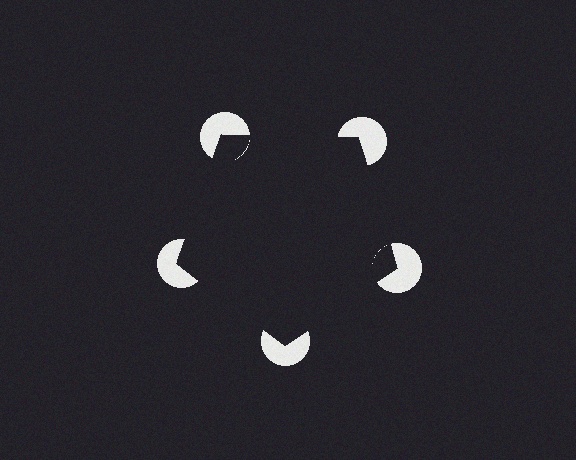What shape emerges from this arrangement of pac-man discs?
An illusory pentagon — its edges are inferred from the aligned wedge cuts in the pac-man discs, not physically drawn.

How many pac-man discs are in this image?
There are 5 — one at each vertex of the illusory pentagon.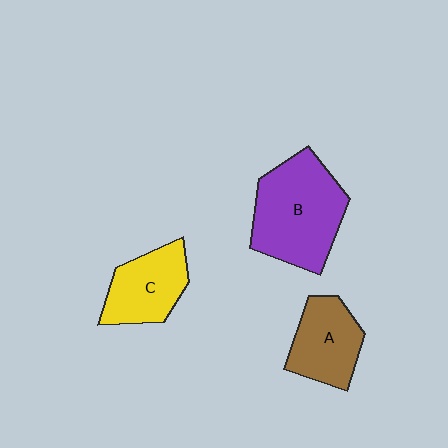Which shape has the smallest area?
Shape A (brown).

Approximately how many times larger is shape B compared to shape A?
Approximately 1.6 times.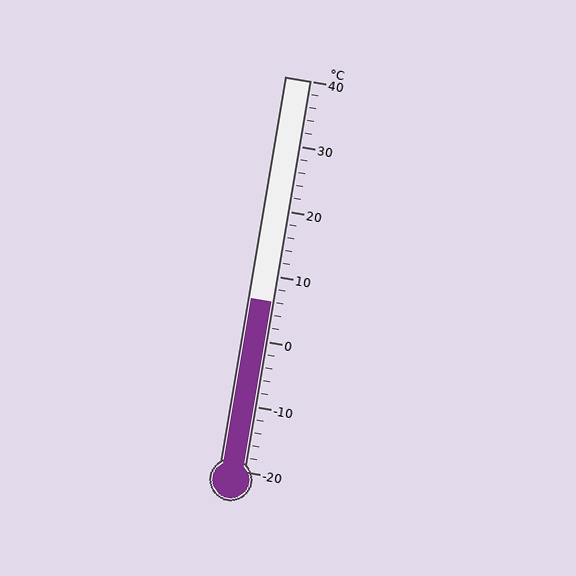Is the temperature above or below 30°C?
The temperature is below 30°C.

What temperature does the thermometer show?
The thermometer shows approximately 6°C.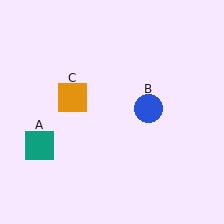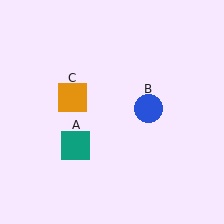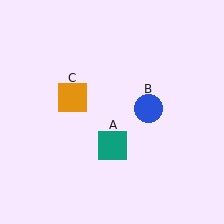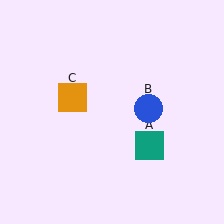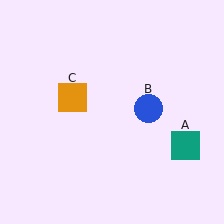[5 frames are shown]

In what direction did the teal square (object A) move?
The teal square (object A) moved right.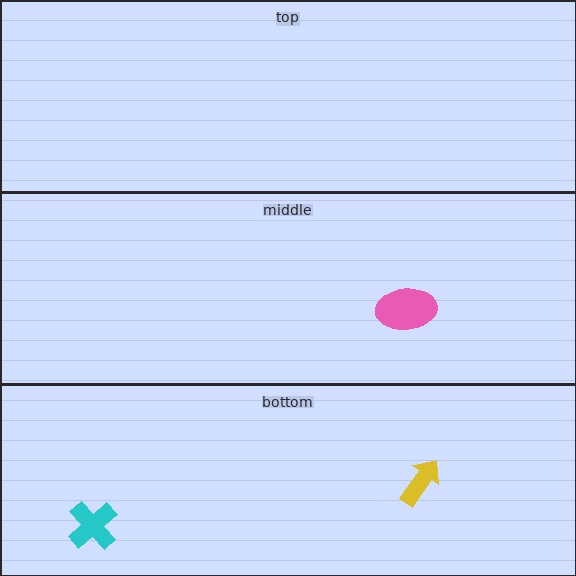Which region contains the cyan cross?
The bottom region.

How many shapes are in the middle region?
1.